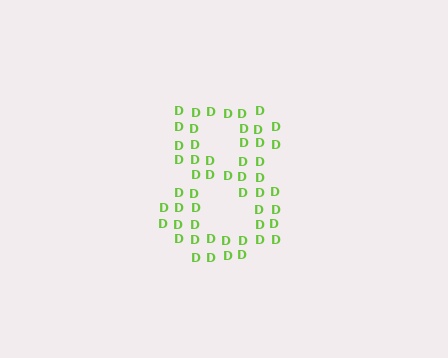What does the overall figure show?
The overall figure shows the digit 8.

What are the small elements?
The small elements are letter D's.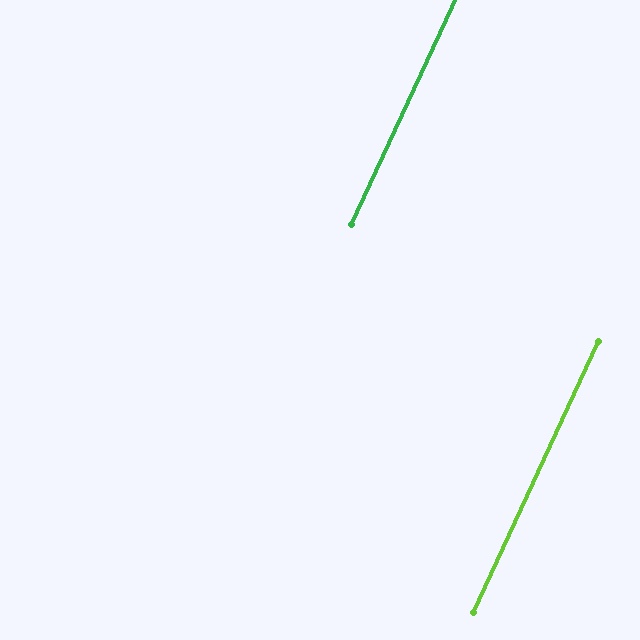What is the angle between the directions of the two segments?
Approximately 0 degrees.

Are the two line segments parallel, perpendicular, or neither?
Parallel — their directions differ by only 0.0°.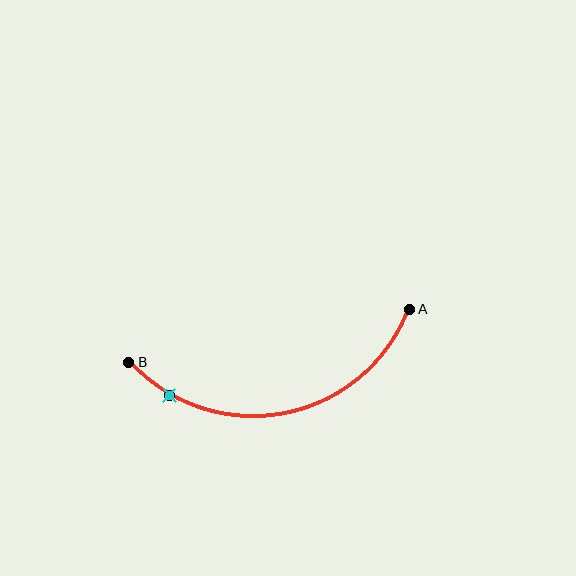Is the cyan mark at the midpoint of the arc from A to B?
No. The cyan mark lies on the arc but is closer to endpoint B. The arc midpoint would be at the point on the curve equidistant along the arc from both A and B.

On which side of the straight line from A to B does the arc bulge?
The arc bulges below the straight line connecting A and B.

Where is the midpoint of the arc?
The arc midpoint is the point on the curve farthest from the straight line joining A and B. It sits below that line.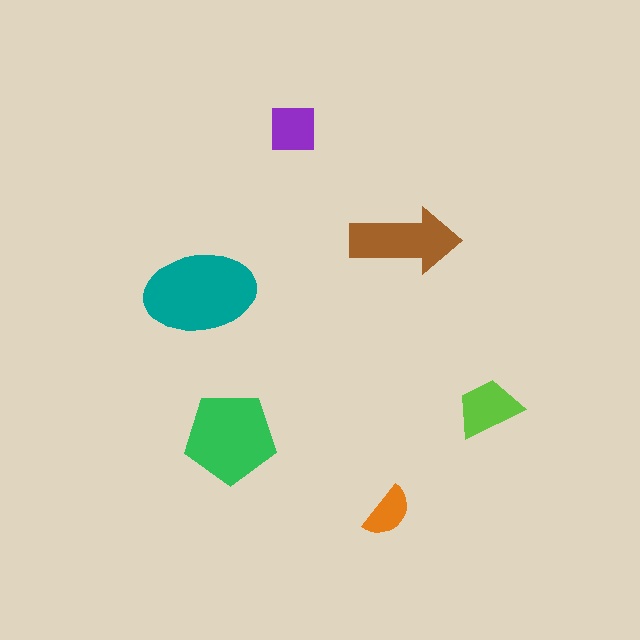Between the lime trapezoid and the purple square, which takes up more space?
The lime trapezoid.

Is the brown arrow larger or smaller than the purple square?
Larger.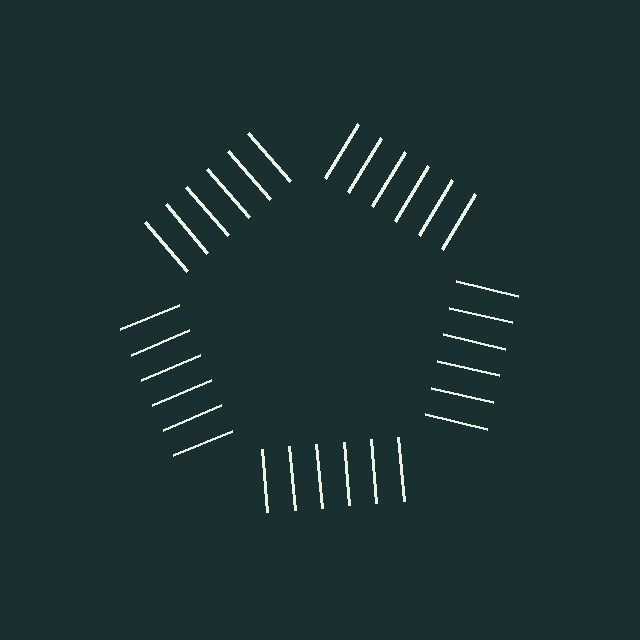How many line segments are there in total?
30 — 6 along each of the 5 edges.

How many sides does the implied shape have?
5 sides — the line-ends trace a pentagon.